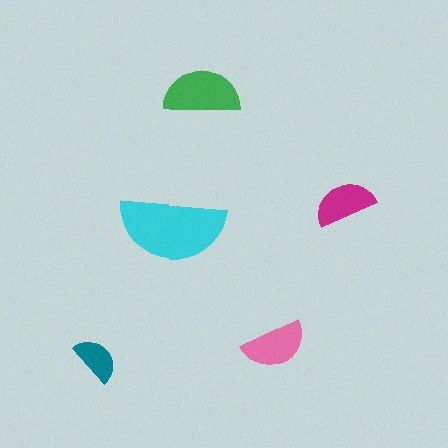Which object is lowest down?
The teal semicircle is bottommost.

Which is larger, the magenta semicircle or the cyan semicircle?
The cyan one.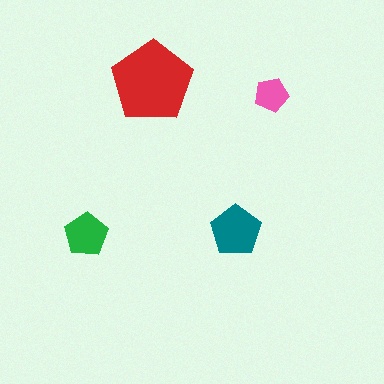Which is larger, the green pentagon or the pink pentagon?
The green one.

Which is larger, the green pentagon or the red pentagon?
The red one.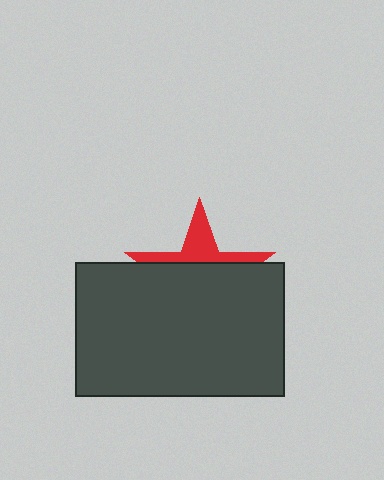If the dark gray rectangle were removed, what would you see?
You would see the complete red star.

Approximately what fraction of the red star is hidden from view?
Roughly 68% of the red star is hidden behind the dark gray rectangle.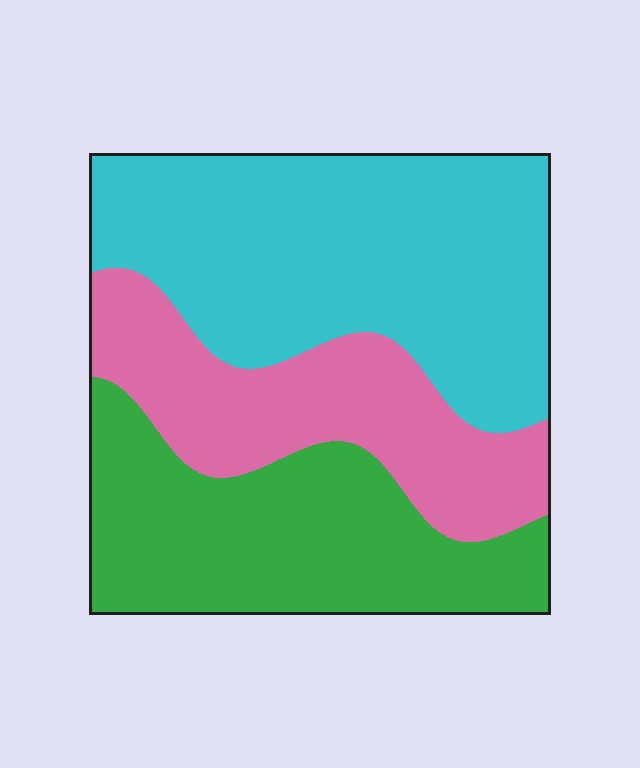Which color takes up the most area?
Cyan, at roughly 45%.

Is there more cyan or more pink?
Cyan.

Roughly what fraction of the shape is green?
Green takes up between a sixth and a third of the shape.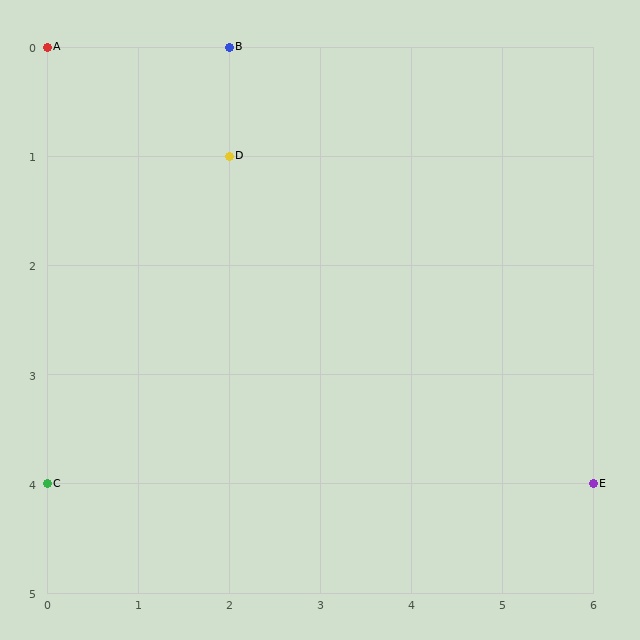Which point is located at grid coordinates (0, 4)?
Point C is at (0, 4).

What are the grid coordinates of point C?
Point C is at grid coordinates (0, 4).